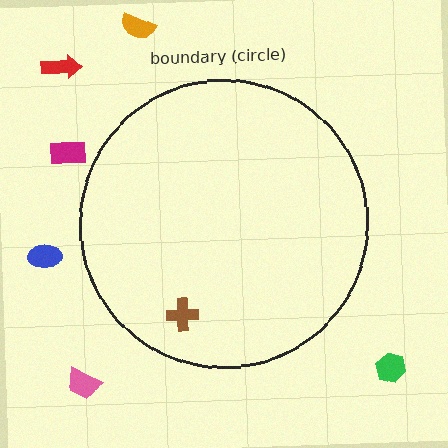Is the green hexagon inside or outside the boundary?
Outside.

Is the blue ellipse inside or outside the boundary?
Outside.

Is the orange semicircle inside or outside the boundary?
Outside.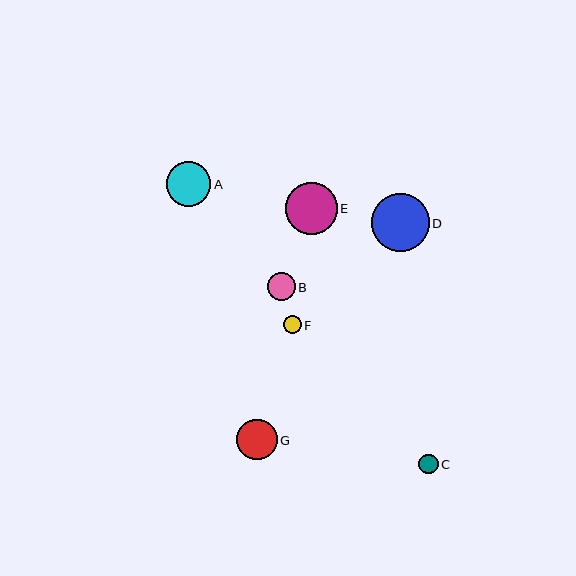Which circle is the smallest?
Circle F is the smallest with a size of approximately 18 pixels.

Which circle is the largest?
Circle D is the largest with a size of approximately 58 pixels.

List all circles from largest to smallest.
From largest to smallest: D, E, A, G, B, C, F.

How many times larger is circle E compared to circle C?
Circle E is approximately 2.7 times the size of circle C.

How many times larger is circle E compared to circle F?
Circle E is approximately 2.9 times the size of circle F.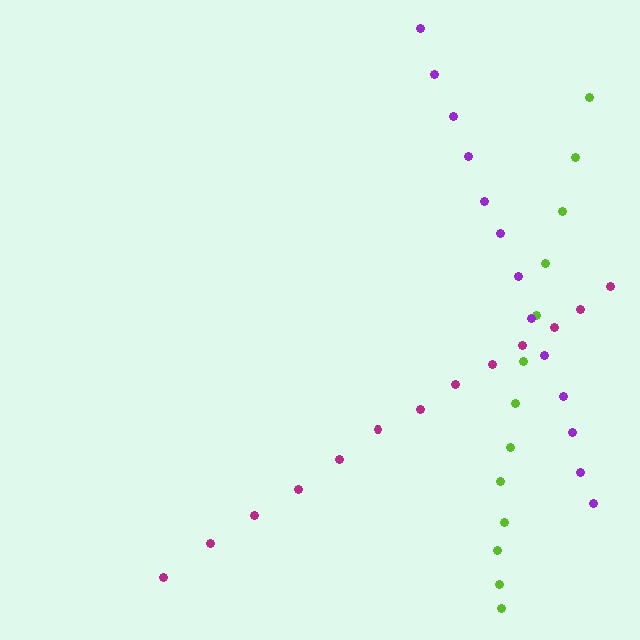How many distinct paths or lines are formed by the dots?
There are 3 distinct paths.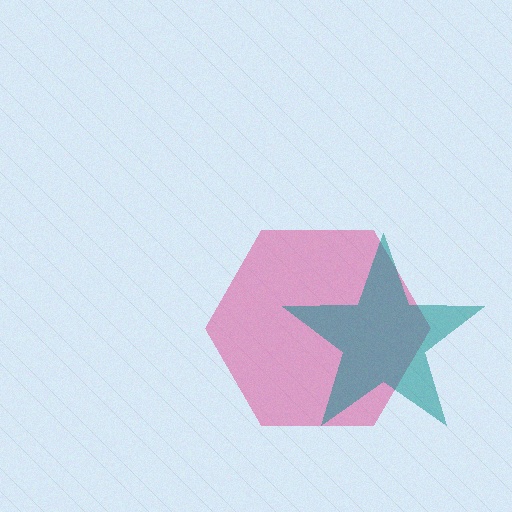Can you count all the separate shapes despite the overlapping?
Yes, there are 2 separate shapes.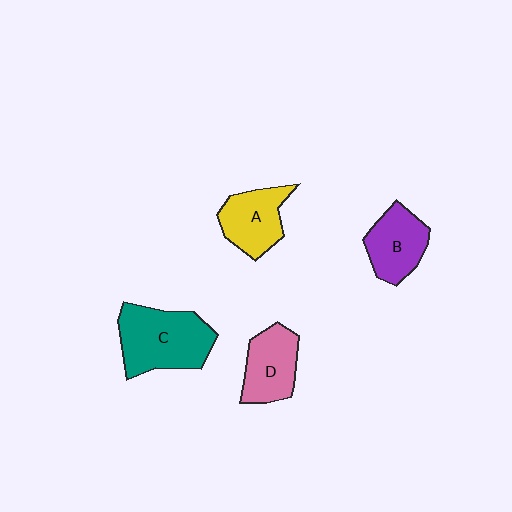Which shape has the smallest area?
Shape B (purple).